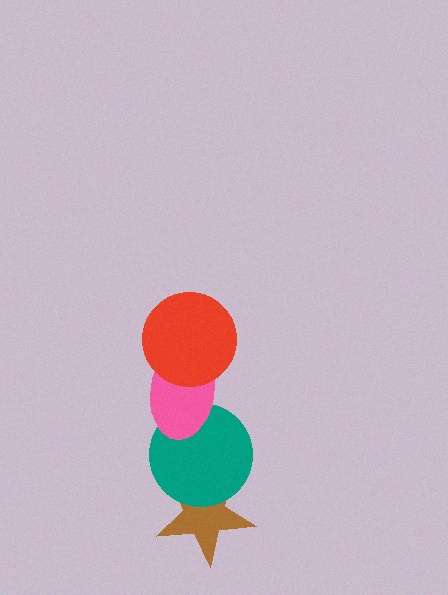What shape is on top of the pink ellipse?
The red circle is on top of the pink ellipse.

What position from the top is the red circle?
The red circle is 1st from the top.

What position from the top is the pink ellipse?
The pink ellipse is 2nd from the top.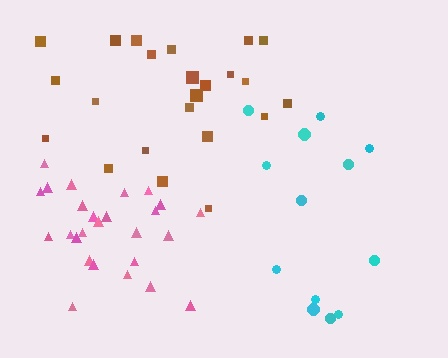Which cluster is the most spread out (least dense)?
Cyan.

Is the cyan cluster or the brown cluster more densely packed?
Brown.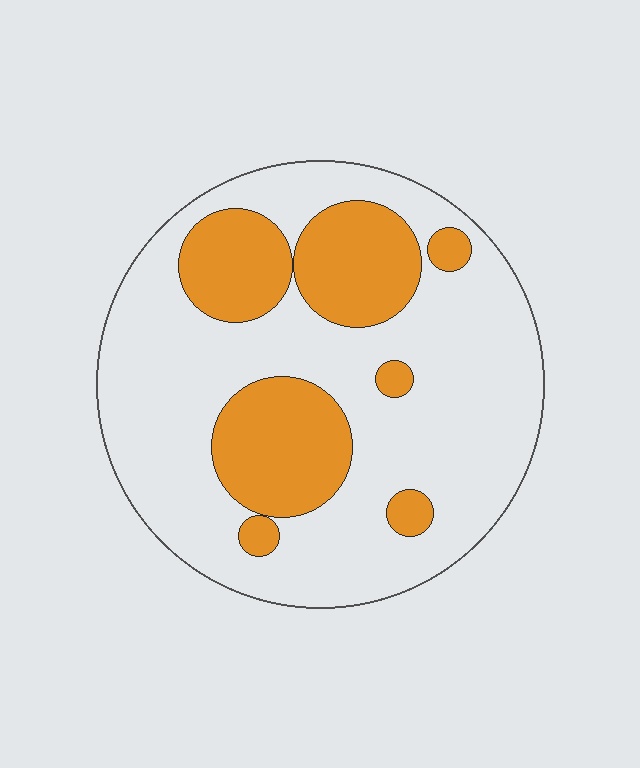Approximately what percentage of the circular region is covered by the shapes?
Approximately 30%.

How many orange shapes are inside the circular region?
7.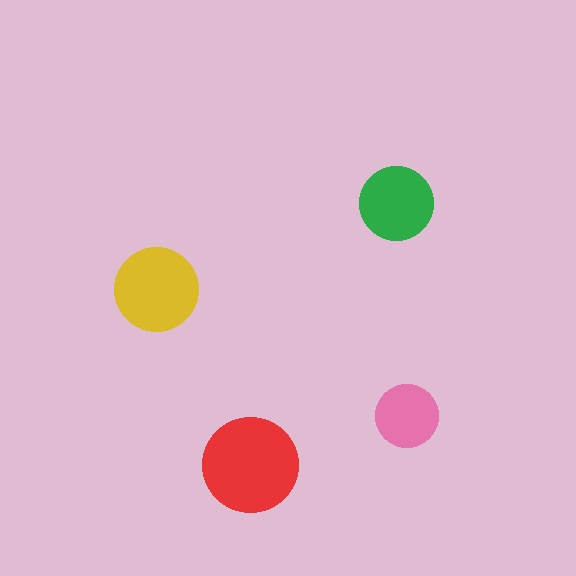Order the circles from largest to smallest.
the red one, the yellow one, the green one, the pink one.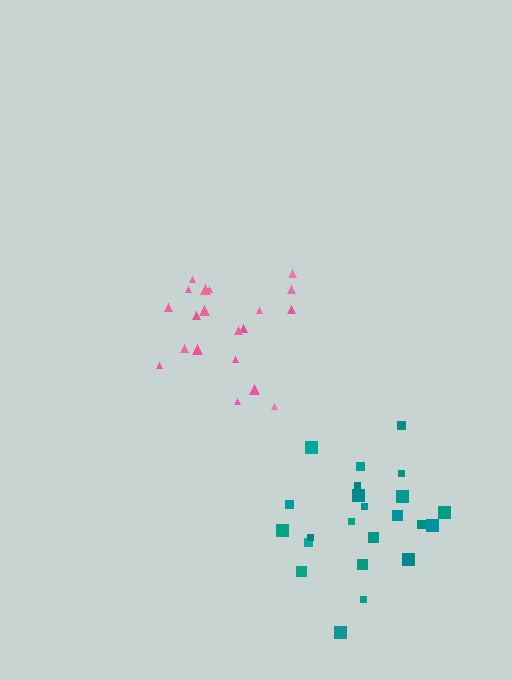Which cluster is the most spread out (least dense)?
Teal.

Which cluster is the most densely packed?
Pink.